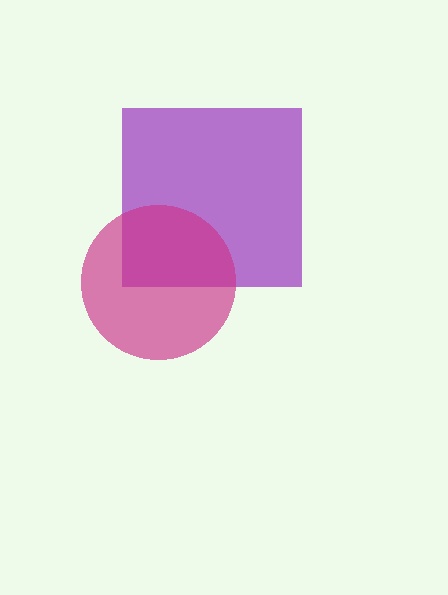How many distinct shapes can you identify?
There are 2 distinct shapes: a purple square, a magenta circle.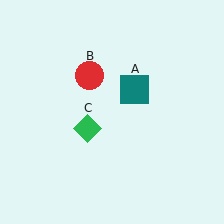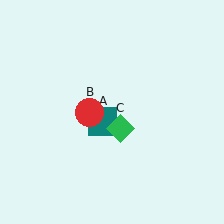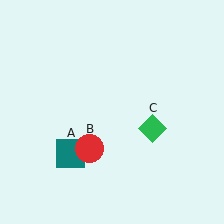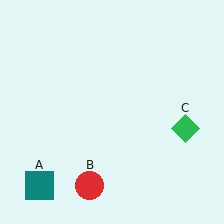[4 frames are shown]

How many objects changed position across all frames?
3 objects changed position: teal square (object A), red circle (object B), green diamond (object C).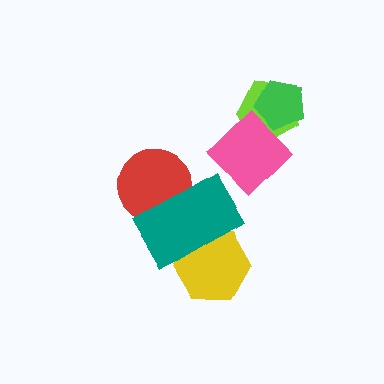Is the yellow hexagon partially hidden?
Yes, it is partially covered by another shape.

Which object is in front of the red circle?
The teal rectangle is in front of the red circle.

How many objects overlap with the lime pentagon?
2 objects overlap with the lime pentagon.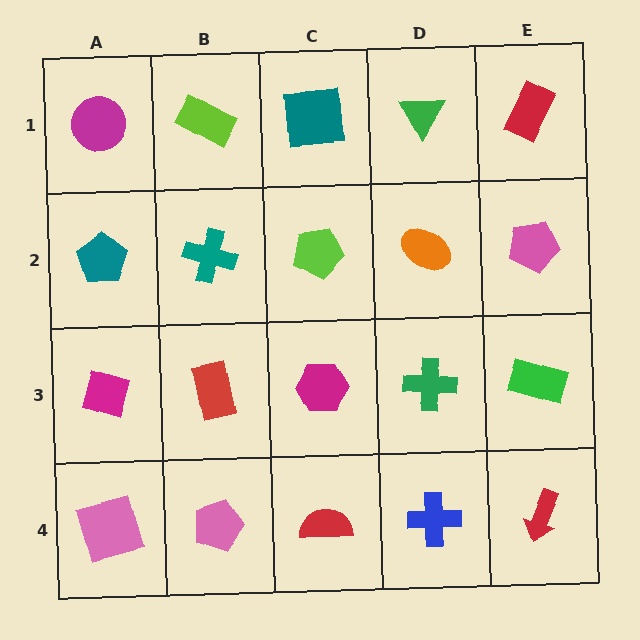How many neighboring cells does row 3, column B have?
4.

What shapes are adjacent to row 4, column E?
A green rectangle (row 3, column E), a blue cross (row 4, column D).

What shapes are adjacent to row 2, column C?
A teal square (row 1, column C), a magenta hexagon (row 3, column C), a teal cross (row 2, column B), an orange ellipse (row 2, column D).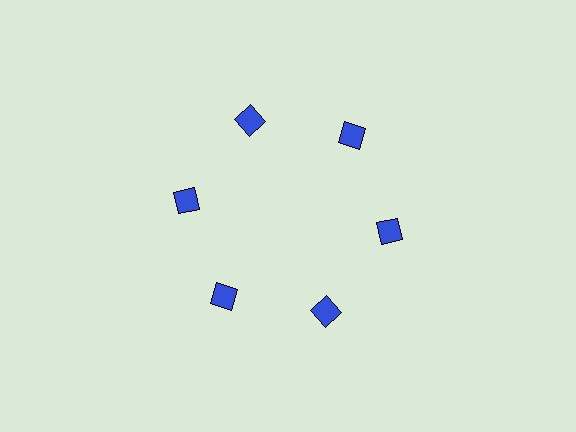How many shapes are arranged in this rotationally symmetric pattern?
There are 6 shapes, arranged in 6 groups of 1.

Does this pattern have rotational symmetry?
Yes, this pattern has 6-fold rotational symmetry. It looks the same after rotating 60 degrees around the center.